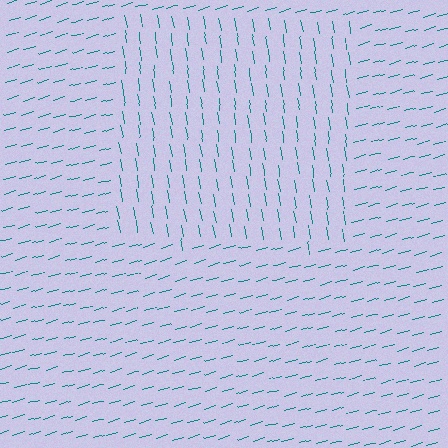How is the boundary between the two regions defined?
The boundary is defined purely by a change in line orientation (approximately 84 degrees difference). All lines are the same color and thickness.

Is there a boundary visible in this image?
Yes, there is a texture boundary formed by a change in line orientation.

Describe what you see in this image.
The image is filled with small teal line segments. A rectangle region in the image has lines oriented differently from the surrounding lines, creating a visible texture boundary.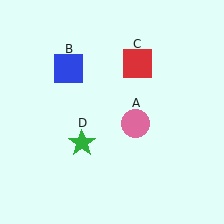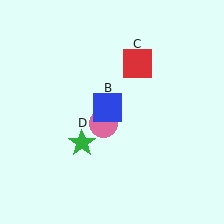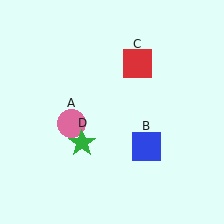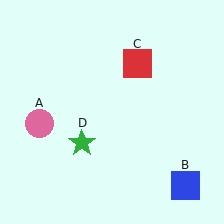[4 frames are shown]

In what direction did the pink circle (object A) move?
The pink circle (object A) moved left.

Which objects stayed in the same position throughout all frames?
Red square (object C) and green star (object D) remained stationary.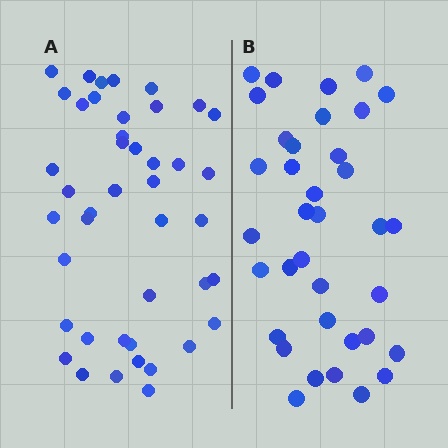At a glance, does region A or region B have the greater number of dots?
Region A (the left region) has more dots.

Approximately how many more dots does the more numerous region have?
Region A has roughly 8 or so more dots than region B.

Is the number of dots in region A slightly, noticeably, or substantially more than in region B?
Region A has only slightly more — the two regions are fairly close. The ratio is roughly 1.2 to 1.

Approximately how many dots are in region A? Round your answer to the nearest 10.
About 40 dots. (The exact count is 43, which rounds to 40.)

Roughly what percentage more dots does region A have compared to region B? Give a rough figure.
About 20% more.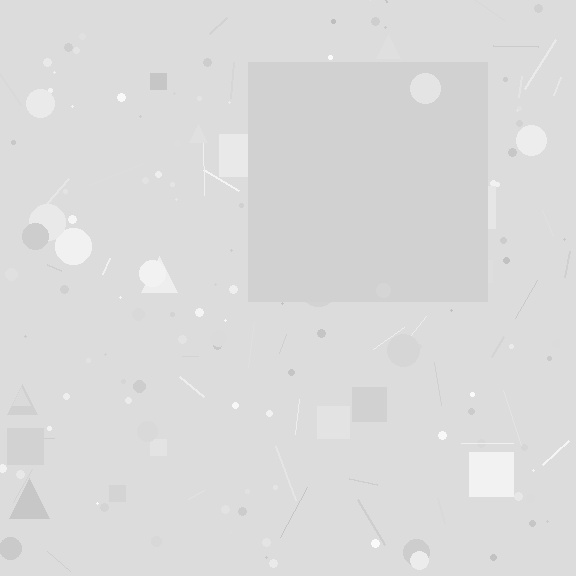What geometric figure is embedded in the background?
A square is embedded in the background.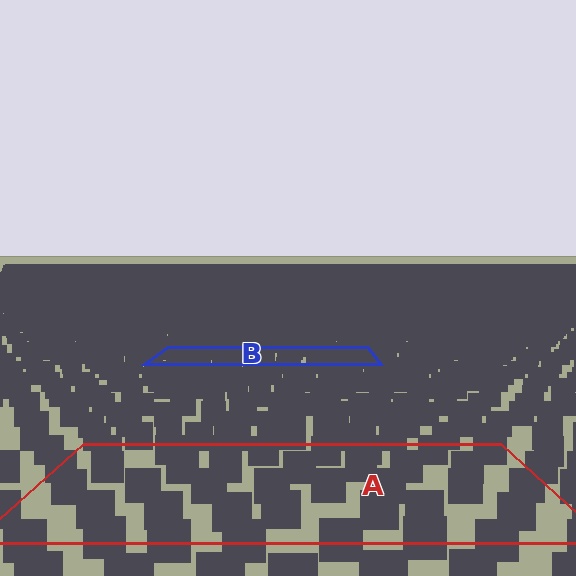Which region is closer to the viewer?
Region A is closer. The texture elements there are larger and more spread out.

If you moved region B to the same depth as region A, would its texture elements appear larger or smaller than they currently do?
They would appear larger. At a closer depth, the same texture elements are projected at a bigger on-screen size.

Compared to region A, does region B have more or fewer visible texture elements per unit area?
Region B has more texture elements per unit area — they are packed more densely because it is farther away.